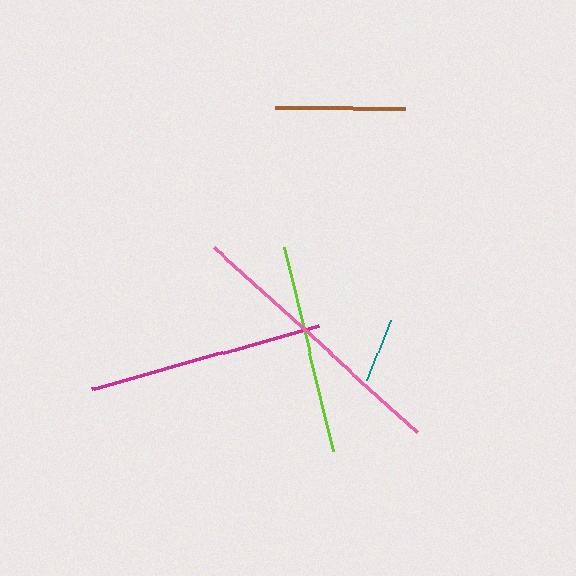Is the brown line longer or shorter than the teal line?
The brown line is longer than the teal line.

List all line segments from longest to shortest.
From longest to shortest: pink, magenta, lime, brown, teal.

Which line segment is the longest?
The pink line is the longest at approximately 274 pixels.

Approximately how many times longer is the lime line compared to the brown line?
The lime line is approximately 1.6 times the length of the brown line.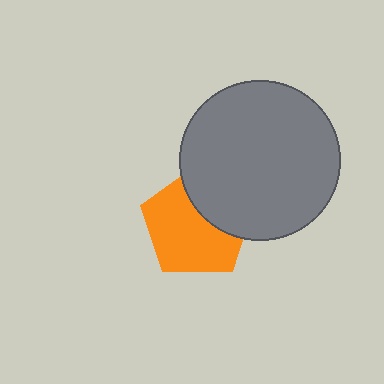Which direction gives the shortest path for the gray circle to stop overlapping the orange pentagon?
Moving toward the upper-right gives the shortest separation.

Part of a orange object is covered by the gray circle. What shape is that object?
It is a pentagon.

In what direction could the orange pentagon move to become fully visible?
The orange pentagon could move toward the lower-left. That would shift it out from behind the gray circle entirely.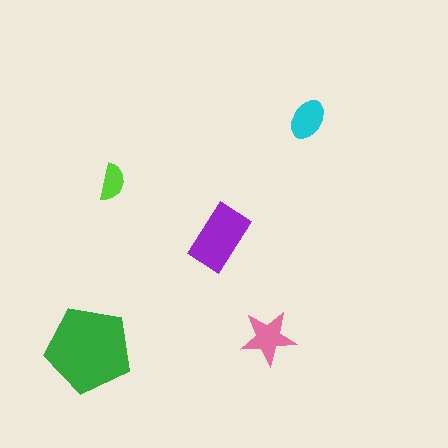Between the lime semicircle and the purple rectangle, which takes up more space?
The purple rectangle.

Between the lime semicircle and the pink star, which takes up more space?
The pink star.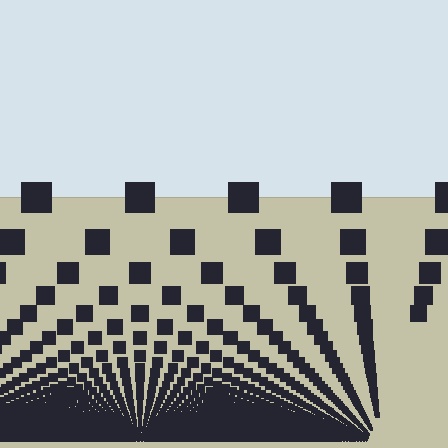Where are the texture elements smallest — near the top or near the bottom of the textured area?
Near the bottom.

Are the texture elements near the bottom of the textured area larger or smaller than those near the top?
Smaller. The gradient is inverted — elements near the bottom are smaller and denser.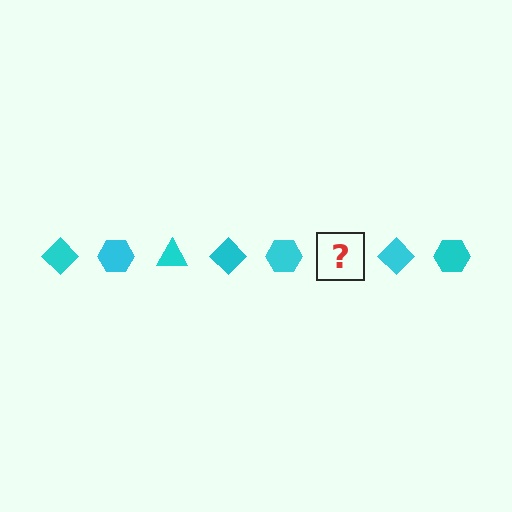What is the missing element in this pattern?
The missing element is a cyan triangle.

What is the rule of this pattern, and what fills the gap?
The rule is that the pattern cycles through diamond, hexagon, triangle shapes in cyan. The gap should be filled with a cyan triangle.